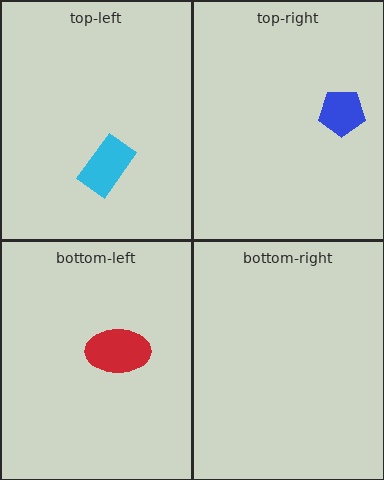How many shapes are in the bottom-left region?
1.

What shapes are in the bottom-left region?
The red ellipse.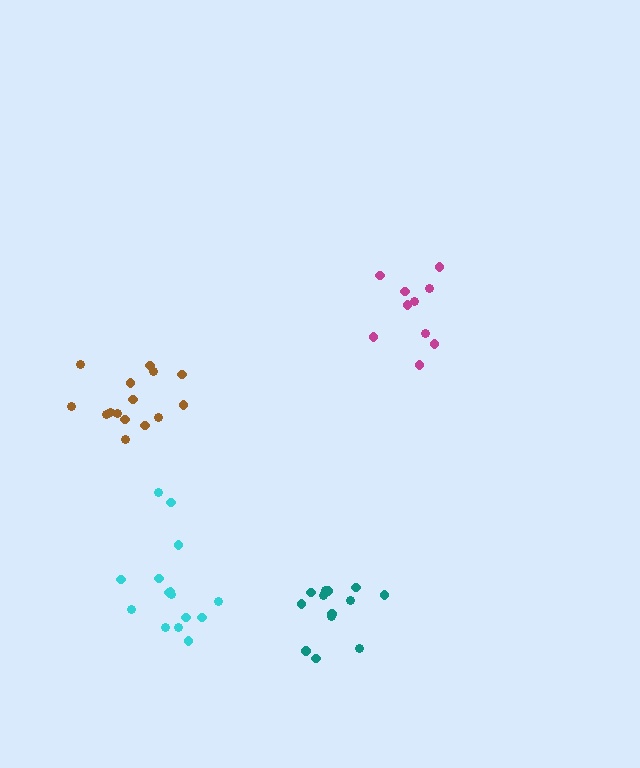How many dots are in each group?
Group 1: 13 dots, Group 2: 15 dots, Group 3: 15 dots, Group 4: 10 dots (53 total).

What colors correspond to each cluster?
The clusters are colored: teal, brown, cyan, magenta.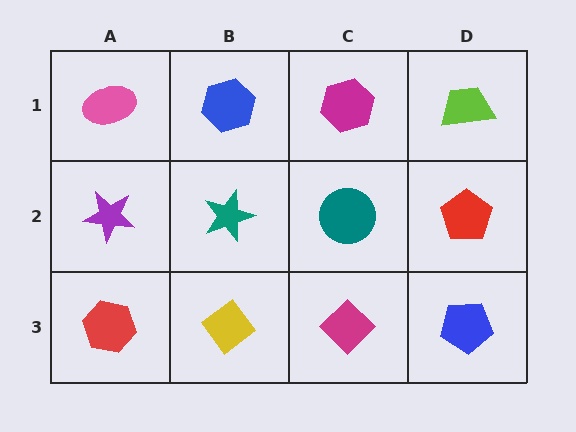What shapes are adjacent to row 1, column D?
A red pentagon (row 2, column D), a magenta hexagon (row 1, column C).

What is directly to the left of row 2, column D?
A teal circle.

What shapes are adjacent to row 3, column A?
A purple star (row 2, column A), a yellow diamond (row 3, column B).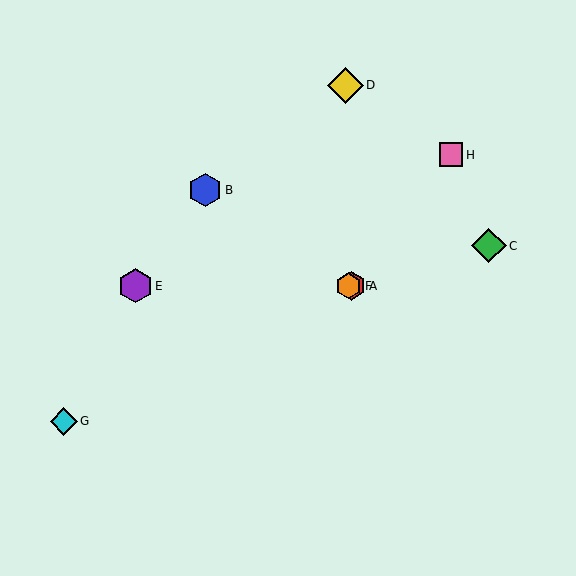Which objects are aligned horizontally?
Objects A, E, F are aligned horizontally.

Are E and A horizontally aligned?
Yes, both are at y≈286.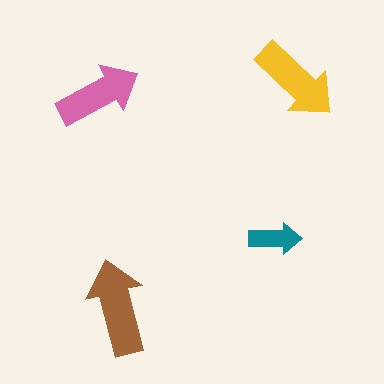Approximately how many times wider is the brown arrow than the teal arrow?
About 2 times wider.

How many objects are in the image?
There are 4 objects in the image.